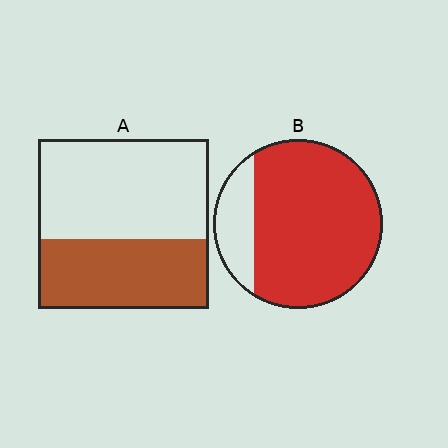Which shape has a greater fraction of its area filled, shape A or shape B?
Shape B.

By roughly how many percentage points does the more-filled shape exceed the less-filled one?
By roughly 40 percentage points (B over A).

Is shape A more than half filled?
No.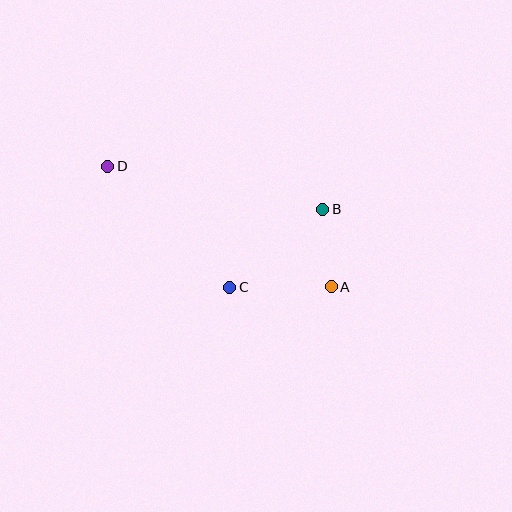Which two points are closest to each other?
Points A and B are closest to each other.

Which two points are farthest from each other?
Points A and D are farthest from each other.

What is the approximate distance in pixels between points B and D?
The distance between B and D is approximately 220 pixels.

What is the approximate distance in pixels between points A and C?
The distance between A and C is approximately 101 pixels.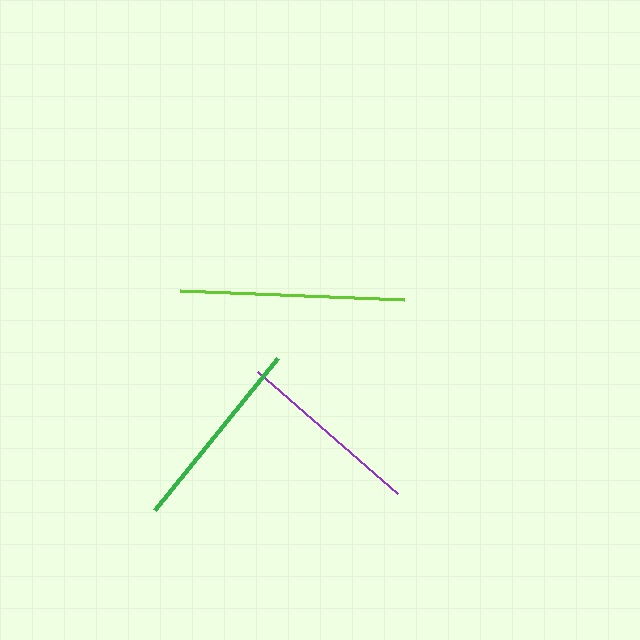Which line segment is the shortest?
The purple line is the shortest at approximately 185 pixels.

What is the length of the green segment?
The green segment is approximately 196 pixels long.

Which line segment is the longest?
The lime line is the longest at approximately 224 pixels.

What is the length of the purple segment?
The purple segment is approximately 185 pixels long.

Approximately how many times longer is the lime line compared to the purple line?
The lime line is approximately 1.2 times the length of the purple line.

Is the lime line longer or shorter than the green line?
The lime line is longer than the green line.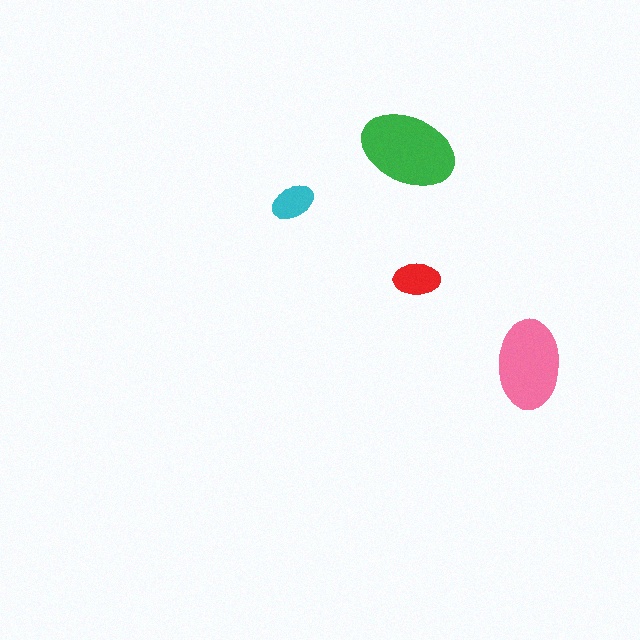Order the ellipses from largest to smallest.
the green one, the pink one, the red one, the cyan one.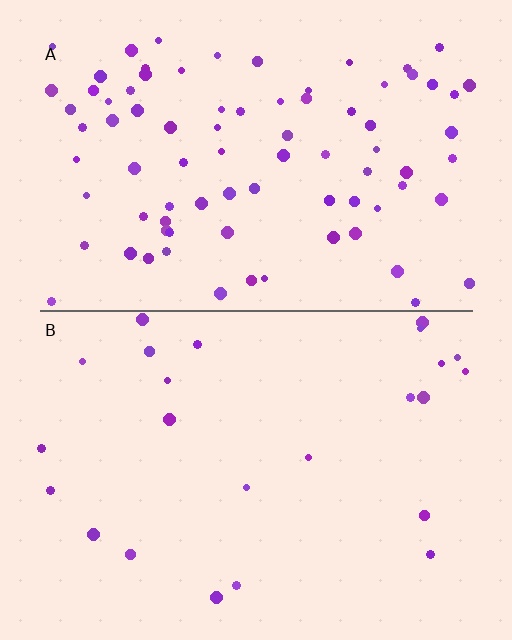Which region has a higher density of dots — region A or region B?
A (the top).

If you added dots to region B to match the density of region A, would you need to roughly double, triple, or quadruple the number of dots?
Approximately triple.